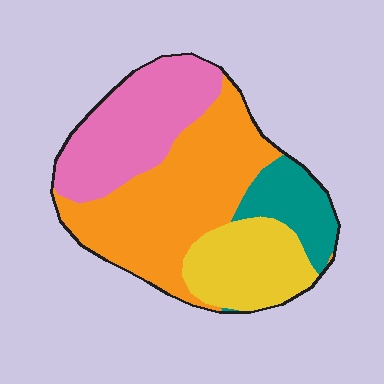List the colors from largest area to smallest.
From largest to smallest: orange, pink, yellow, teal.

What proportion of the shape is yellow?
Yellow covers 19% of the shape.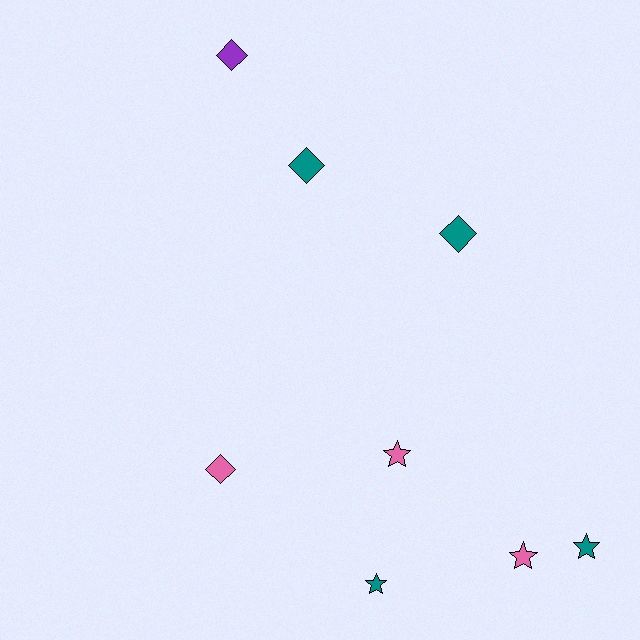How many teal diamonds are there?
There are 2 teal diamonds.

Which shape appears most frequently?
Diamond, with 4 objects.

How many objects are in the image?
There are 8 objects.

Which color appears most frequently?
Teal, with 4 objects.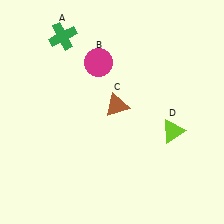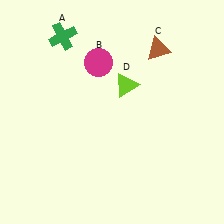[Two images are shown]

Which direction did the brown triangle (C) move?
The brown triangle (C) moved up.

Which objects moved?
The objects that moved are: the brown triangle (C), the lime triangle (D).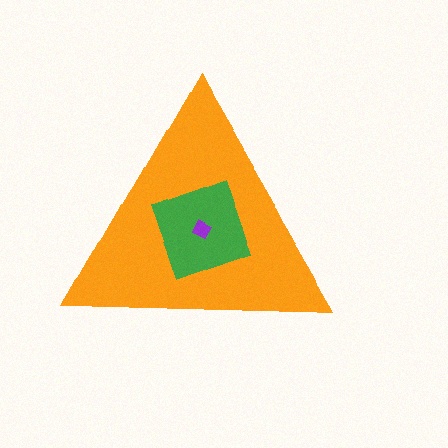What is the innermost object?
The purple diamond.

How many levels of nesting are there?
3.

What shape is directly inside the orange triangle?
The green square.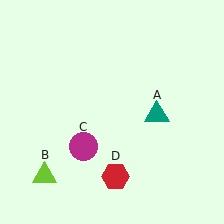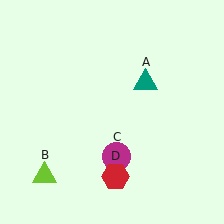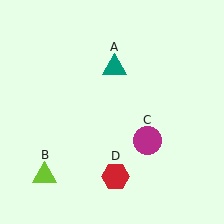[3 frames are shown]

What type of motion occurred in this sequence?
The teal triangle (object A), magenta circle (object C) rotated counterclockwise around the center of the scene.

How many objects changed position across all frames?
2 objects changed position: teal triangle (object A), magenta circle (object C).